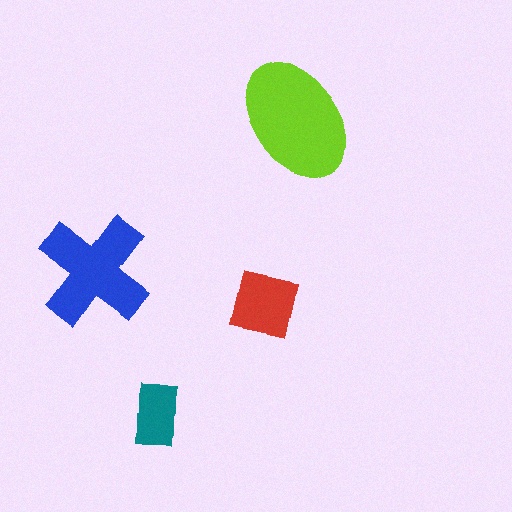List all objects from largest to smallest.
The lime ellipse, the blue cross, the red square, the teal rectangle.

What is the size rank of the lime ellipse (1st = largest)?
1st.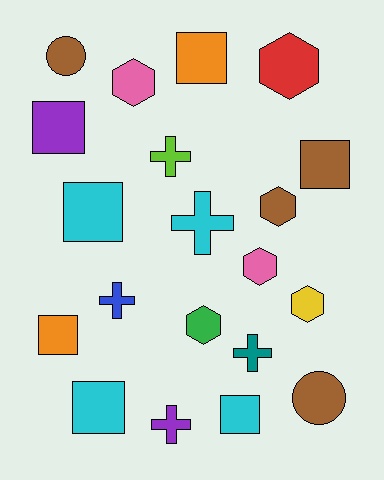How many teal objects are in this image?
There is 1 teal object.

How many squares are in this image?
There are 7 squares.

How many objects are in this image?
There are 20 objects.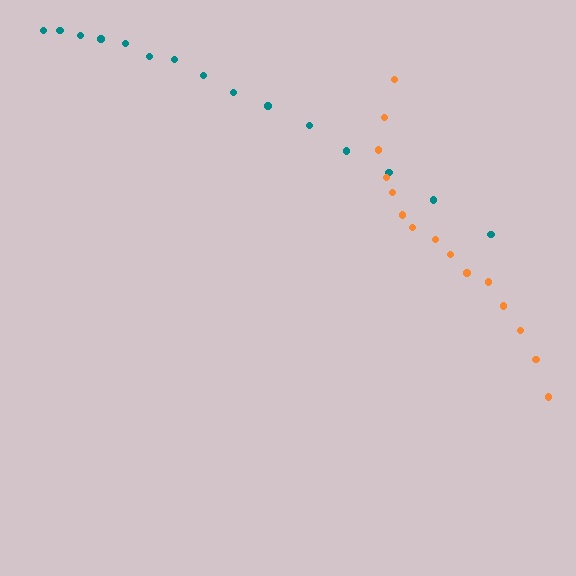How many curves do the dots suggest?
There are 2 distinct paths.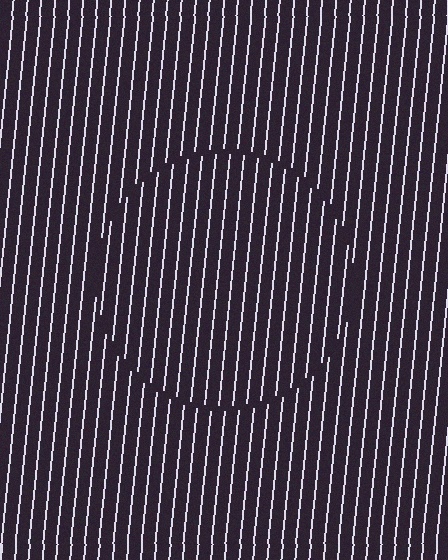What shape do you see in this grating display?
An illusory circle. The interior of the shape contains the same grating, shifted by half a period — the contour is defined by the phase discontinuity where line-ends from the inner and outer gratings abut.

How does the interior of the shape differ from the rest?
The interior of the shape contains the same grating, shifted by half a period — the contour is defined by the phase discontinuity where line-ends from the inner and outer gratings abut.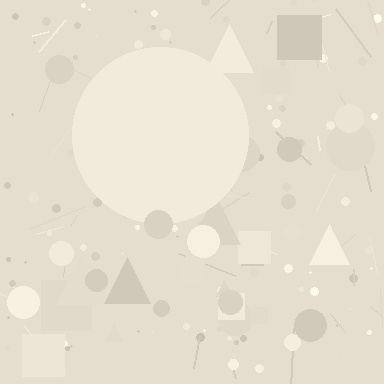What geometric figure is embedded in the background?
A circle is embedded in the background.